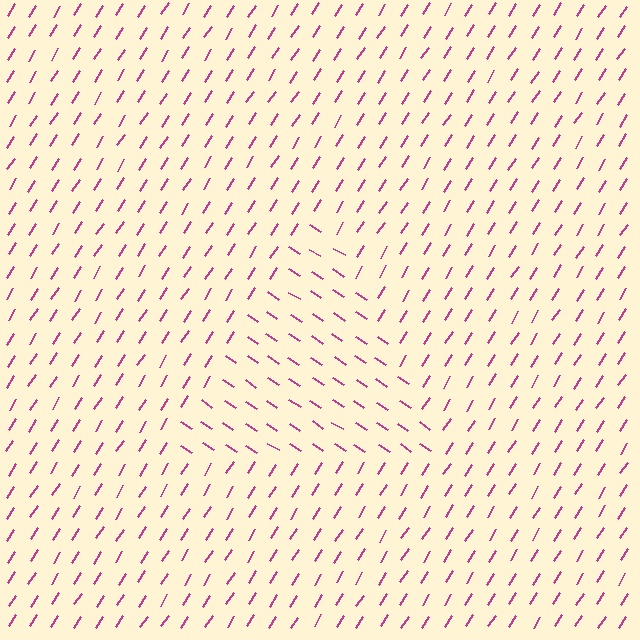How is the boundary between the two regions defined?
The boundary is defined purely by a change in line orientation (approximately 89 degrees difference). All lines are the same color and thickness.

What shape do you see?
I see a triangle.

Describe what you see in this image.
The image is filled with small magenta line segments. A triangle region in the image has lines oriented differently from the surrounding lines, creating a visible texture boundary.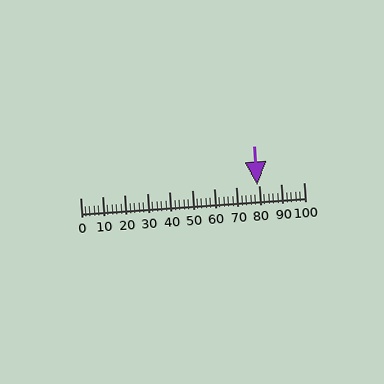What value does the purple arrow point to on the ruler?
The purple arrow points to approximately 79.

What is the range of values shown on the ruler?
The ruler shows values from 0 to 100.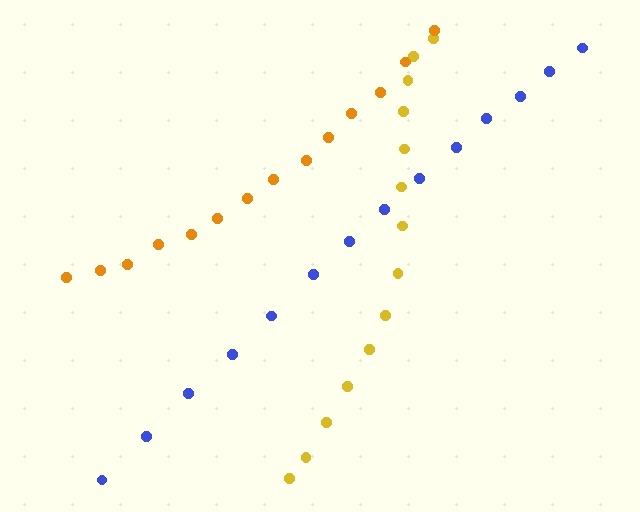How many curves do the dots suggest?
There are 3 distinct paths.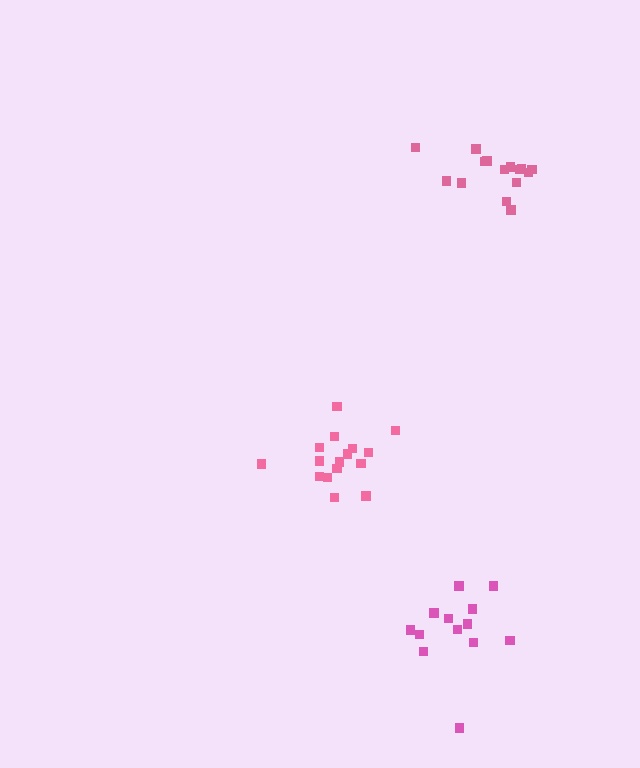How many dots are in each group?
Group 1: 15 dots, Group 2: 16 dots, Group 3: 13 dots (44 total).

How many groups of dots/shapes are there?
There are 3 groups.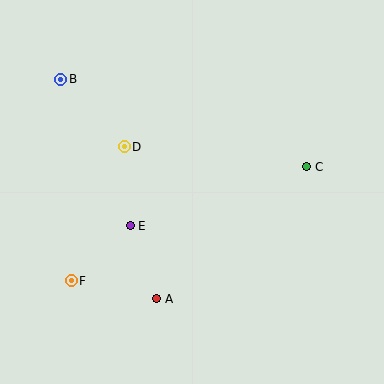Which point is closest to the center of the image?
Point E at (130, 226) is closest to the center.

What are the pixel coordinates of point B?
Point B is at (61, 79).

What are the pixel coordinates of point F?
Point F is at (71, 281).